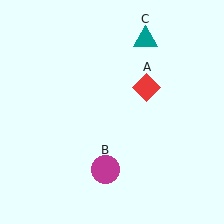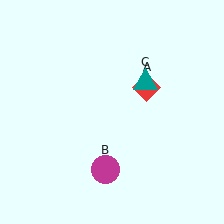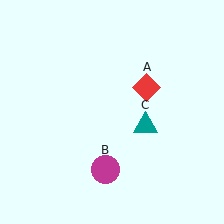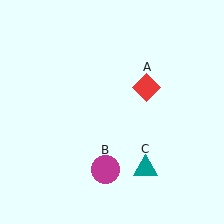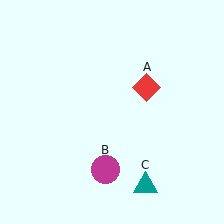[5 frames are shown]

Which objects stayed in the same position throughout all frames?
Red diamond (object A) and magenta circle (object B) remained stationary.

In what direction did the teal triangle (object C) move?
The teal triangle (object C) moved down.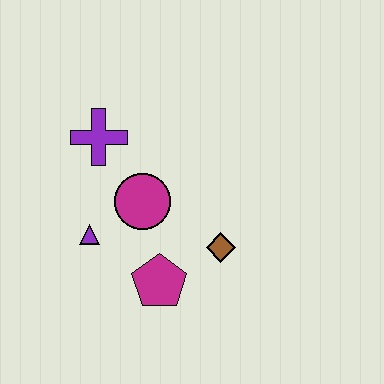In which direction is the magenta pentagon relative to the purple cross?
The magenta pentagon is below the purple cross.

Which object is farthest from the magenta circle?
The brown diamond is farthest from the magenta circle.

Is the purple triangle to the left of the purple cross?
Yes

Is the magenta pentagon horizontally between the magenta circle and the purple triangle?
No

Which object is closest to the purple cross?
The magenta circle is closest to the purple cross.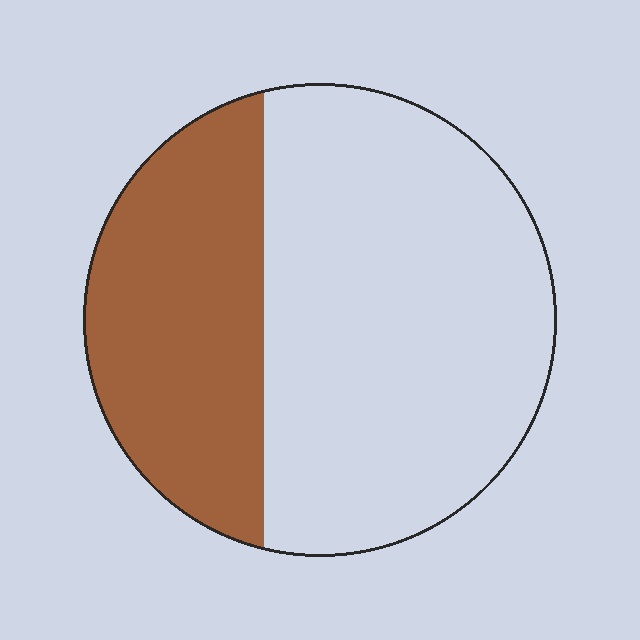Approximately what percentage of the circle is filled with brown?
Approximately 35%.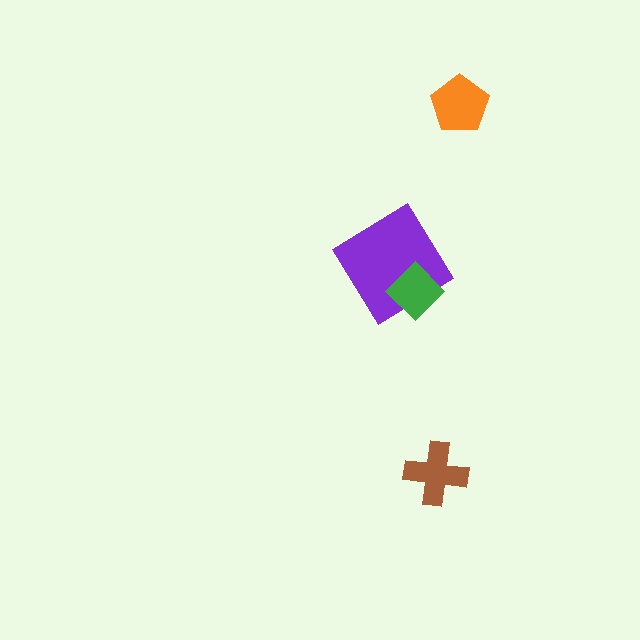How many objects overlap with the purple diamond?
1 object overlaps with the purple diamond.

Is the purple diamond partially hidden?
Yes, it is partially covered by another shape.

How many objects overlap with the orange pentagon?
0 objects overlap with the orange pentagon.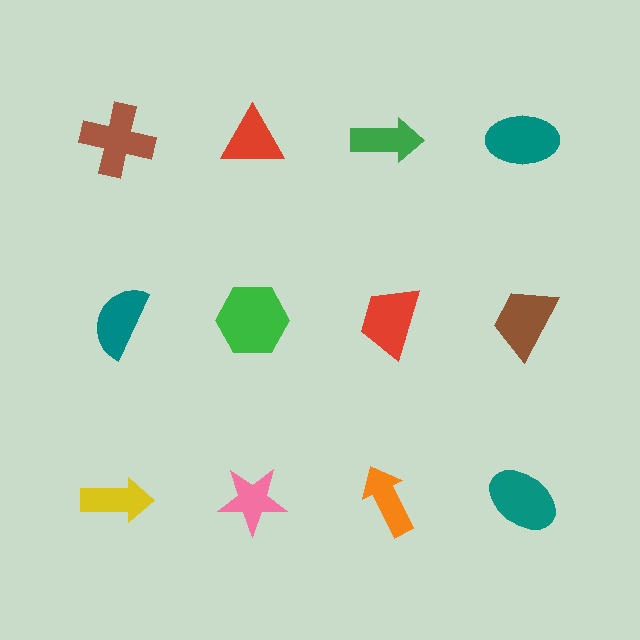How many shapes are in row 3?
4 shapes.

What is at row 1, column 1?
A brown cross.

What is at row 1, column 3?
A green arrow.